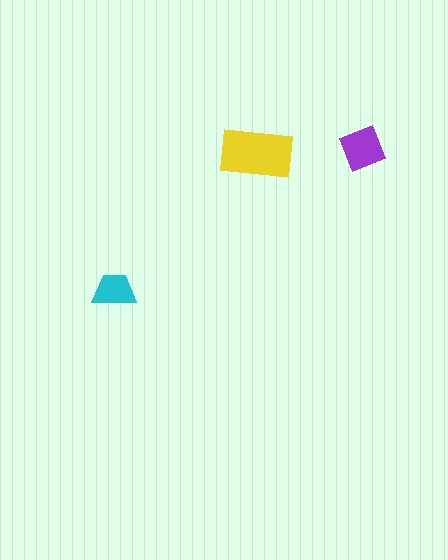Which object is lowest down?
The cyan trapezoid is bottommost.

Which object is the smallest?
The cyan trapezoid.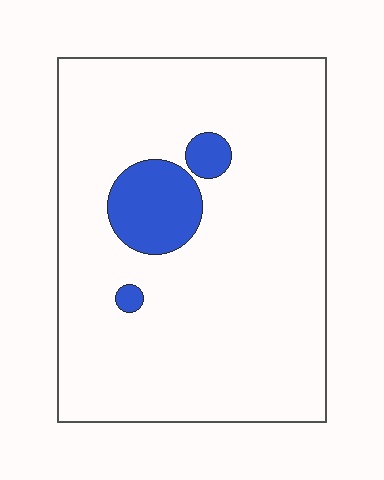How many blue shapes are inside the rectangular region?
3.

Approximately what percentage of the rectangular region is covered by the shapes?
Approximately 10%.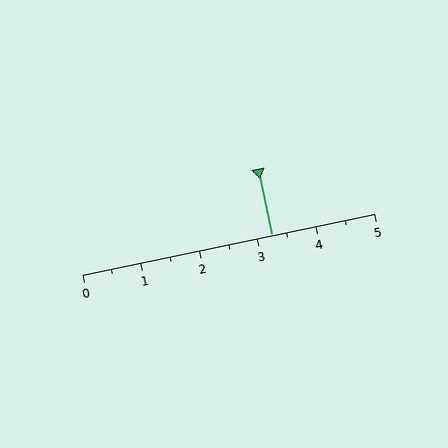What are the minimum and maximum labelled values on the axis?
The axis runs from 0 to 5.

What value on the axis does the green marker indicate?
The marker indicates approximately 3.2.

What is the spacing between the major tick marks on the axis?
The major ticks are spaced 1 apart.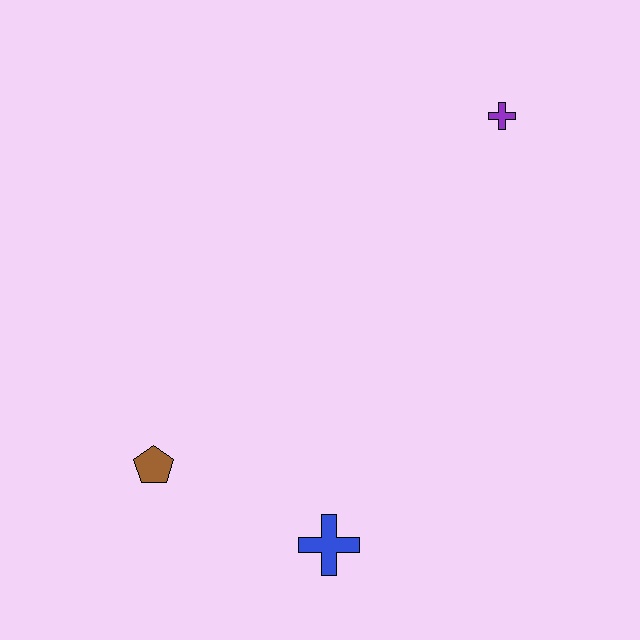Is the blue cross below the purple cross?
Yes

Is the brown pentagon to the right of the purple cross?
No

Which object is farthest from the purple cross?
The brown pentagon is farthest from the purple cross.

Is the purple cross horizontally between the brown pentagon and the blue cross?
No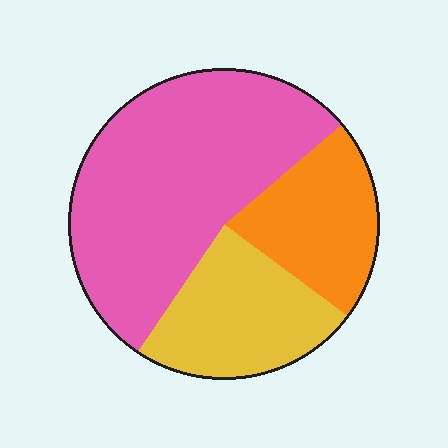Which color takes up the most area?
Pink, at roughly 55%.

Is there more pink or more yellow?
Pink.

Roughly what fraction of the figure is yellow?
Yellow takes up about one quarter (1/4) of the figure.